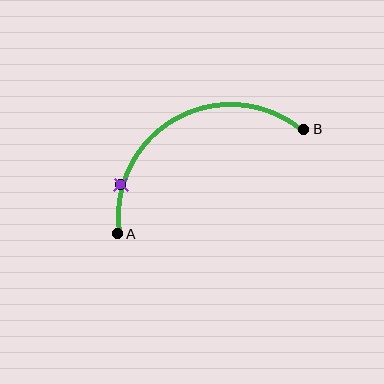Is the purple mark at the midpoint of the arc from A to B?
No. The purple mark lies on the arc but is closer to endpoint A. The arc midpoint would be at the point on the curve equidistant along the arc from both A and B.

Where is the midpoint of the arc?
The arc midpoint is the point on the curve farthest from the straight line joining A and B. It sits above that line.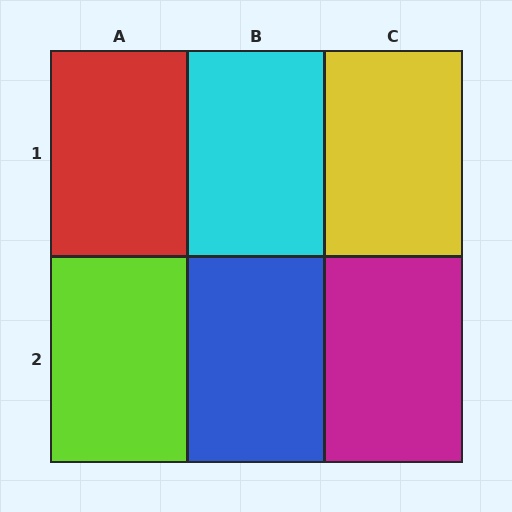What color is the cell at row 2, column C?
Magenta.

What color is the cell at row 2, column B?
Blue.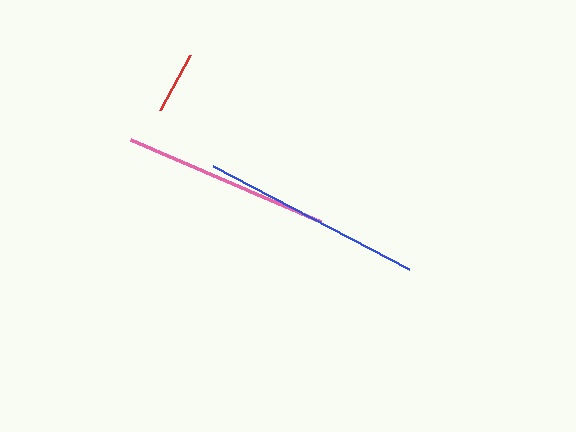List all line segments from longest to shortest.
From longest to shortest: blue, pink, red.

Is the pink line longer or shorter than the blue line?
The blue line is longer than the pink line.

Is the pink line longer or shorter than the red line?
The pink line is longer than the red line.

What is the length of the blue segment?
The blue segment is approximately 221 pixels long.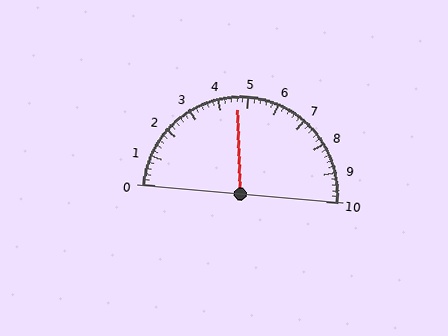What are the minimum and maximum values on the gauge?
The gauge ranges from 0 to 10.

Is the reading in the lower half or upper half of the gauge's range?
The reading is in the lower half of the range (0 to 10).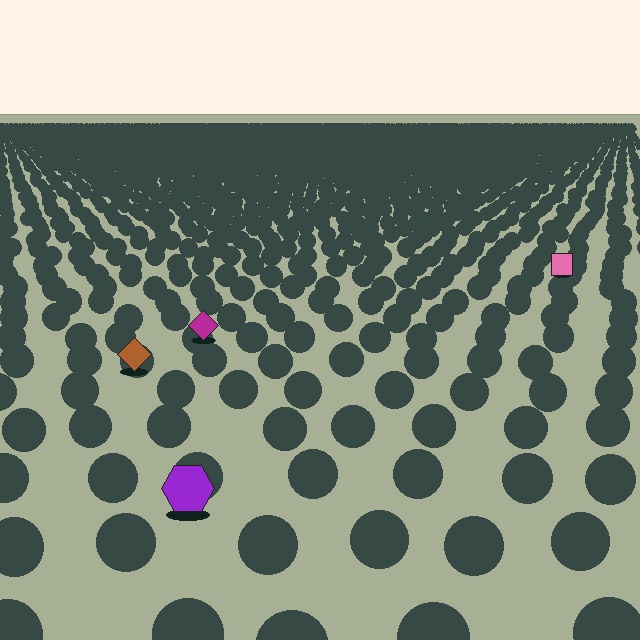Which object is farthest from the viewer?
The pink square is farthest from the viewer. It appears smaller and the ground texture around it is denser.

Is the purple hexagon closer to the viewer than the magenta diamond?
Yes. The purple hexagon is closer — you can tell from the texture gradient: the ground texture is coarser near it.